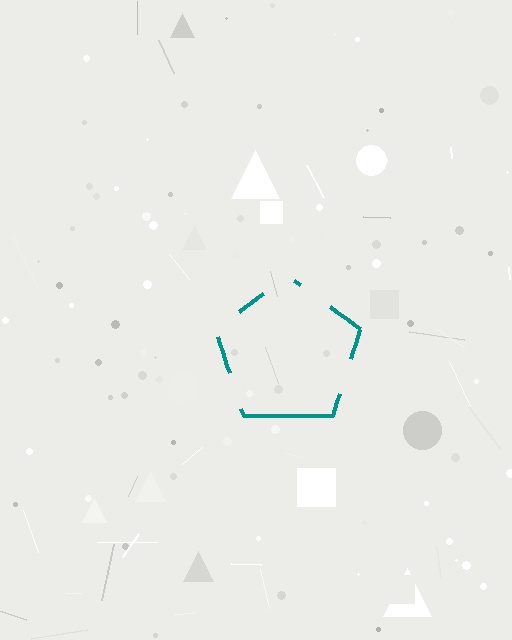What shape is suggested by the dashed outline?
The dashed outline suggests a pentagon.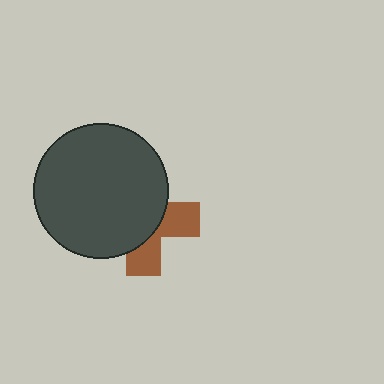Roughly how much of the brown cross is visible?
A small part of it is visible (roughly 37%).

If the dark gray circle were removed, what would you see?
You would see the complete brown cross.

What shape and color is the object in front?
The object in front is a dark gray circle.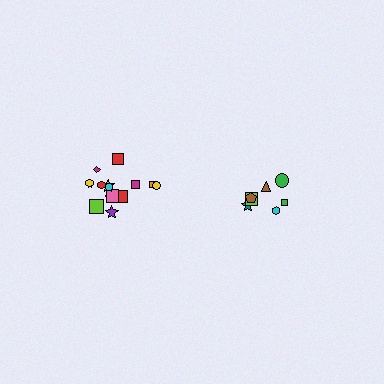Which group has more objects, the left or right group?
The left group.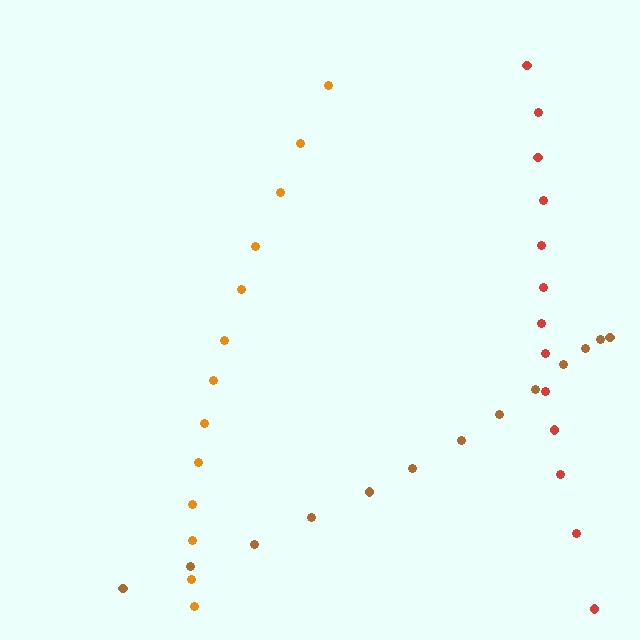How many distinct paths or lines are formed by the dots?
There are 3 distinct paths.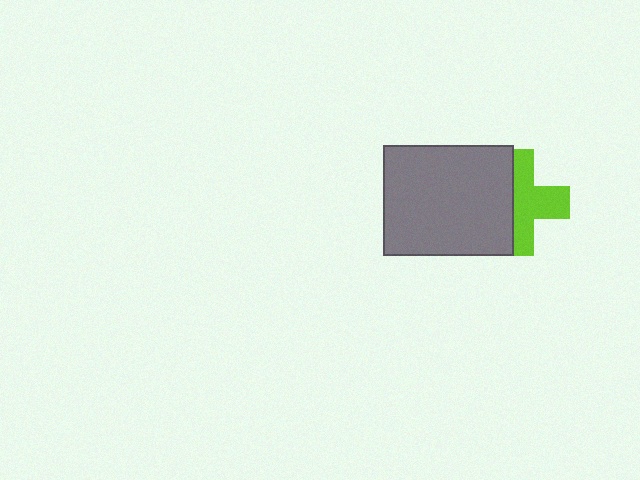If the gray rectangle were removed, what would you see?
You would see the complete lime cross.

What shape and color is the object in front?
The object in front is a gray rectangle.